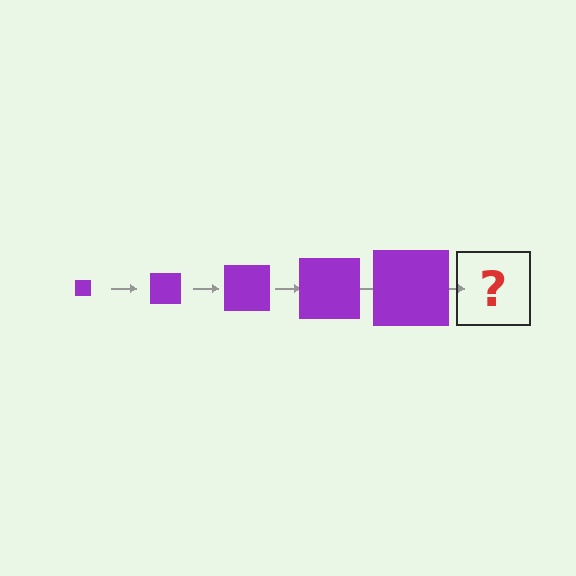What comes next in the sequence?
The next element should be a purple square, larger than the previous one.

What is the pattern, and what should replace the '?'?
The pattern is that the square gets progressively larger each step. The '?' should be a purple square, larger than the previous one.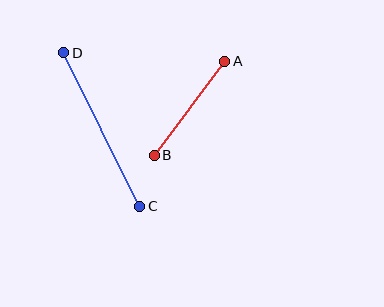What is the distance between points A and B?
The distance is approximately 118 pixels.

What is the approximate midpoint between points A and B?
The midpoint is at approximately (189, 108) pixels.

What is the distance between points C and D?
The distance is approximately 171 pixels.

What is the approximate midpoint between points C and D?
The midpoint is at approximately (102, 129) pixels.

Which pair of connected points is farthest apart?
Points C and D are farthest apart.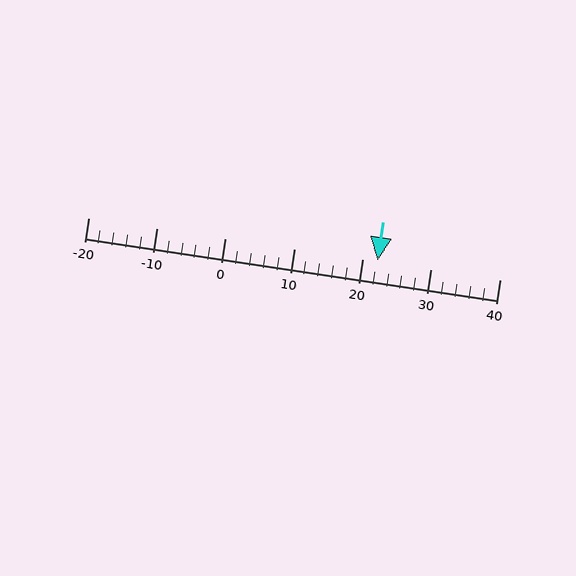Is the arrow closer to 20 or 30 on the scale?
The arrow is closer to 20.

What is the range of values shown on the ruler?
The ruler shows values from -20 to 40.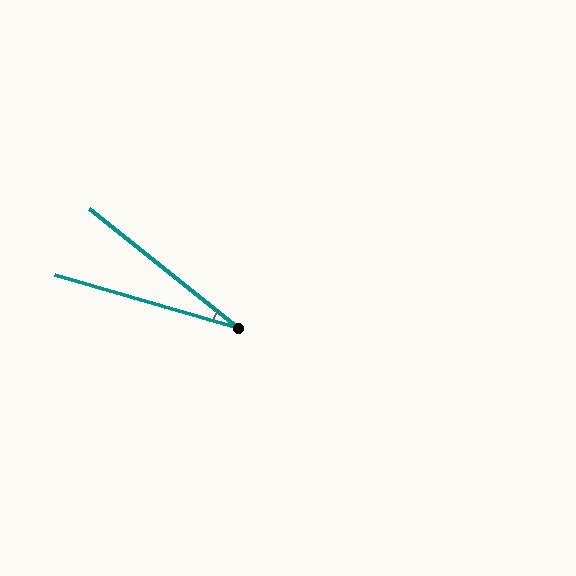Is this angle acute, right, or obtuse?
It is acute.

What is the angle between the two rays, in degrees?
Approximately 22 degrees.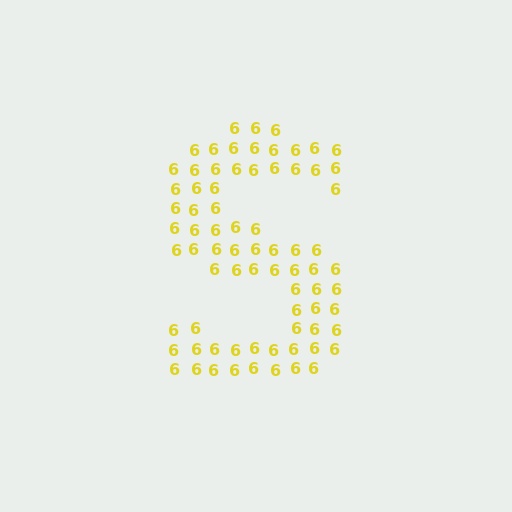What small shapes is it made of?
It is made of small digit 6's.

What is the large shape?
The large shape is the letter S.